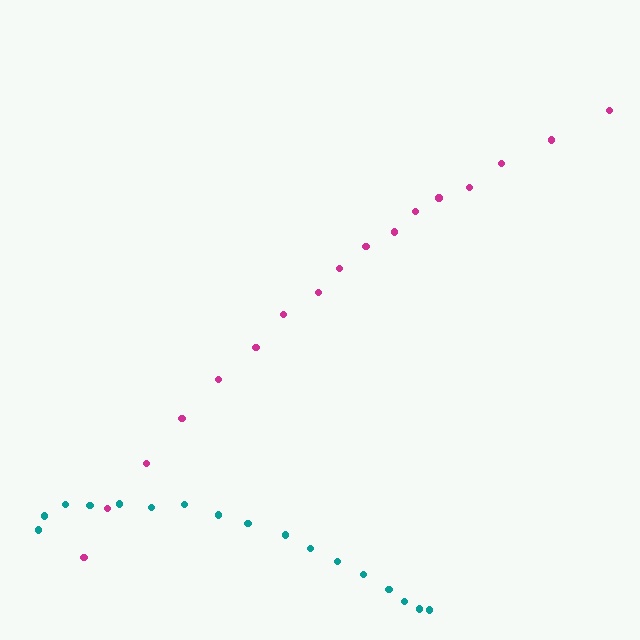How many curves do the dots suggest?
There are 2 distinct paths.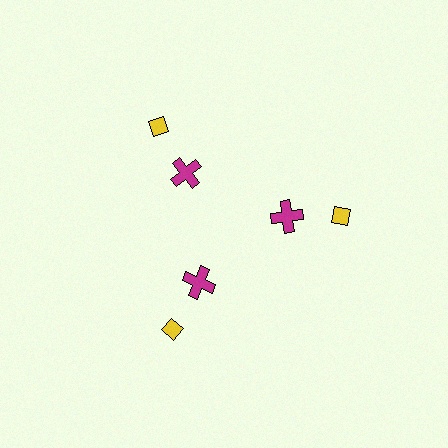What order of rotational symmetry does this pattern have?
This pattern has 3-fold rotational symmetry.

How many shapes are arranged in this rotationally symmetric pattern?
There are 6 shapes, arranged in 3 groups of 2.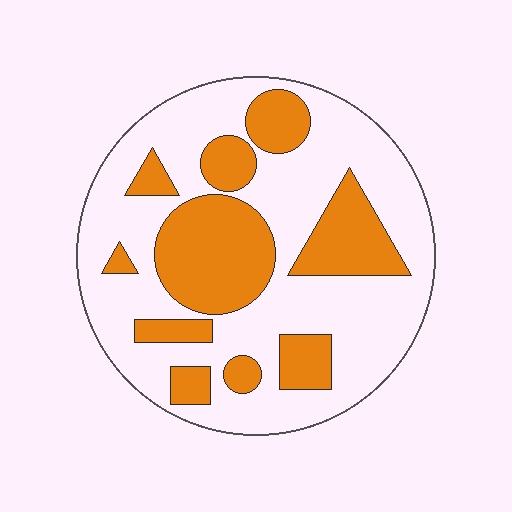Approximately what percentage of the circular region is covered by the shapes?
Approximately 35%.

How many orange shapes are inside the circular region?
10.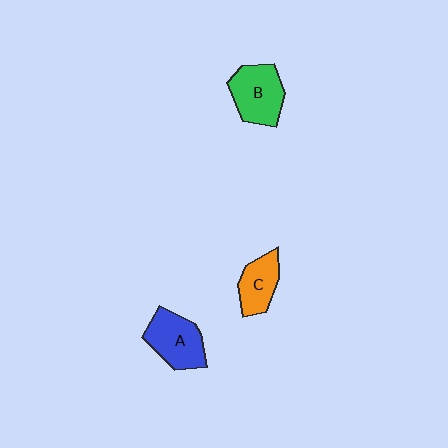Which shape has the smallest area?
Shape C (orange).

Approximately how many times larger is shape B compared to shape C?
Approximately 1.4 times.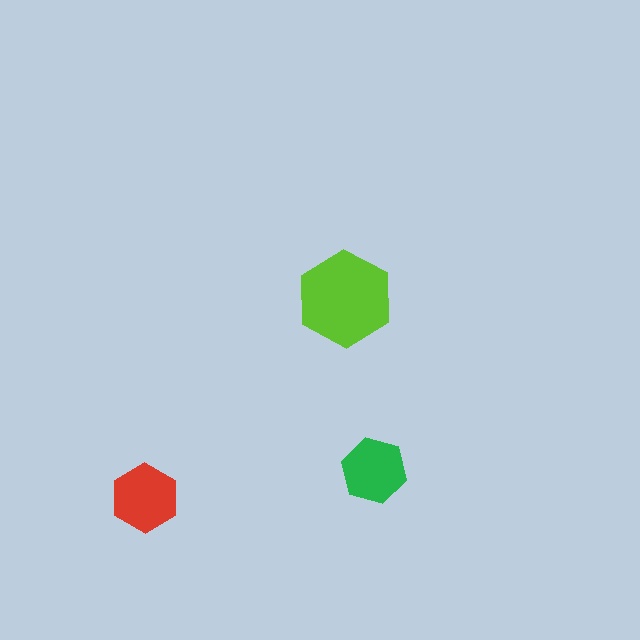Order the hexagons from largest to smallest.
the lime one, the red one, the green one.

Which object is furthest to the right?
The green hexagon is rightmost.